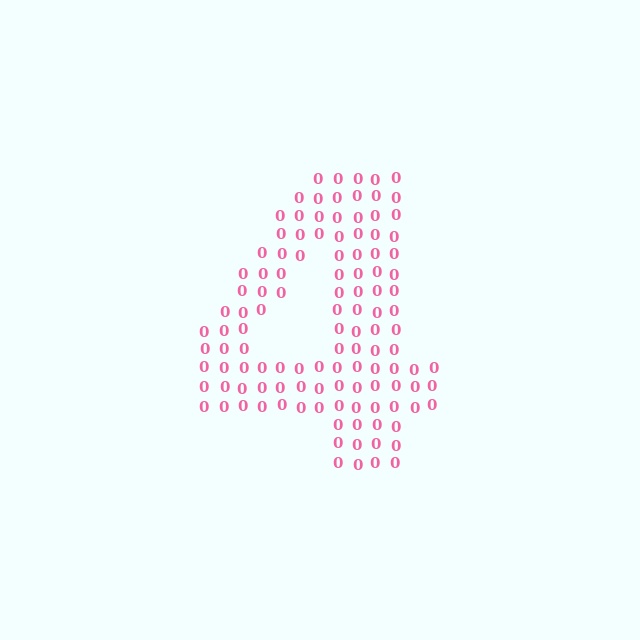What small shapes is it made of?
It is made of small digit 0's.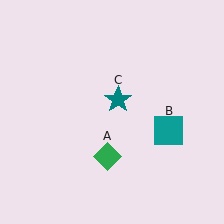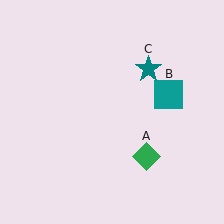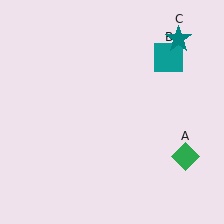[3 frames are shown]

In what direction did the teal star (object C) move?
The teal star (object C) moved up and to the right.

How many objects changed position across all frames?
3 objects changed position: green diamond (object A), teal square (object B), teal star (object C).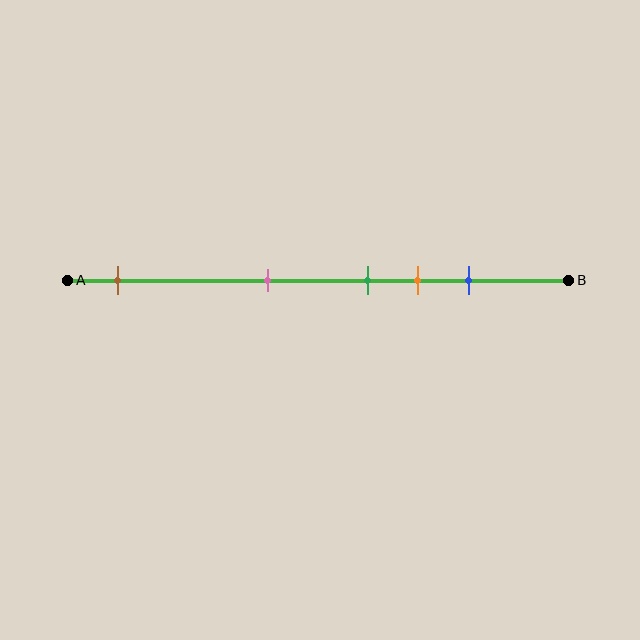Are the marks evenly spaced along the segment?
No, the marks are not evenly spaced.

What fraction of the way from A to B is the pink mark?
The pink mark is approximately 40% (0.4) of the way from A to B.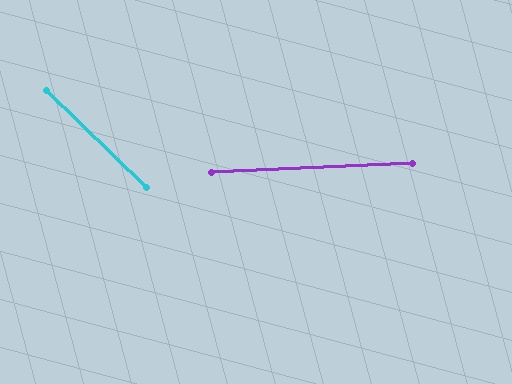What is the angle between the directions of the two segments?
Approximately 47 degrees.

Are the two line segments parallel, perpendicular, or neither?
Neither parallel nor perpendicular — they differ by about 47°.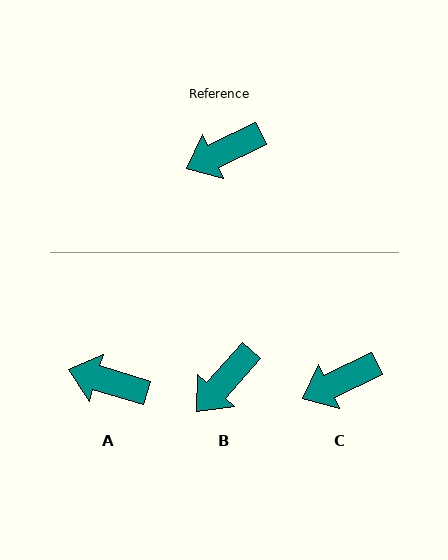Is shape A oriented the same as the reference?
No, it is off by about 42 degrees.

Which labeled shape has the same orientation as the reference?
C.